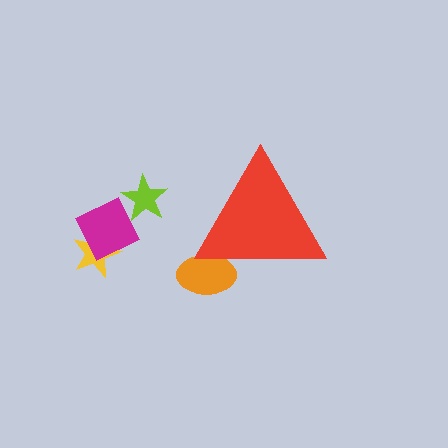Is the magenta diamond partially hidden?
No, the magenta diamond is fully visible.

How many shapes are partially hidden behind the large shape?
1 shape is partially hidden.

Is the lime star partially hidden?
No, the lime star is fully visible.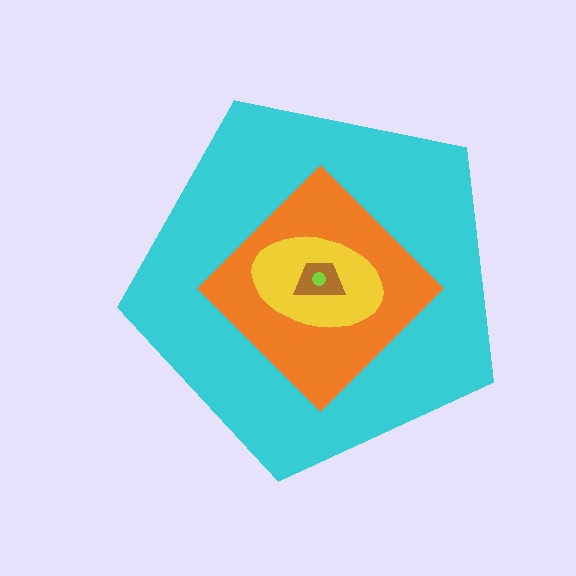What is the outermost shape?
The cyan pentagon.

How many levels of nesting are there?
5.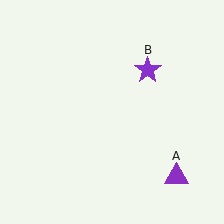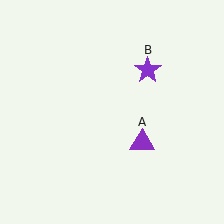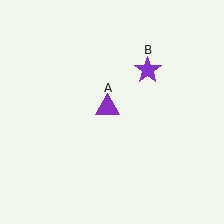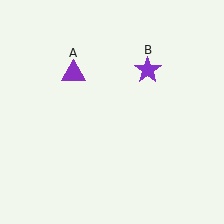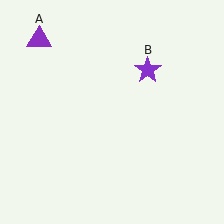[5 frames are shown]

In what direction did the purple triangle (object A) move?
The purple triangle (object A) moved up and to the left.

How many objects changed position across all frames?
1 object changed position: purple triangle (object A).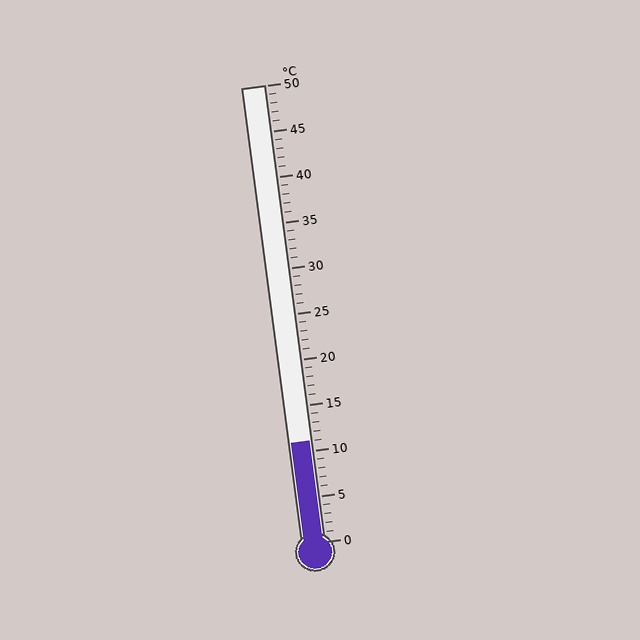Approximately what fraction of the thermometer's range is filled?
The thermometer is filled to approximately 20% of its range.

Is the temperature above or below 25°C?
The temperature is below 25°C.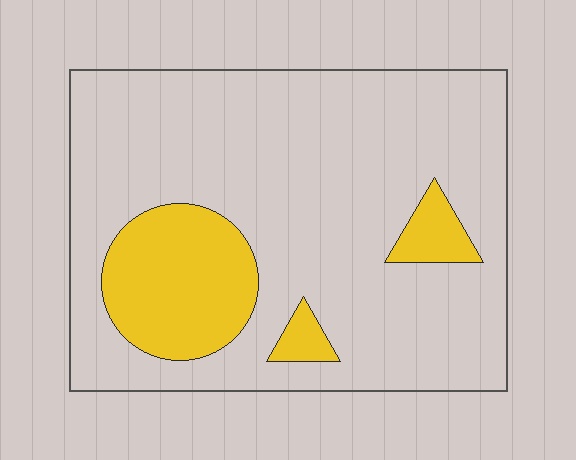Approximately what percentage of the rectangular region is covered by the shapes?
Approximately 20%.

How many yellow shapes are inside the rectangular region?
3.